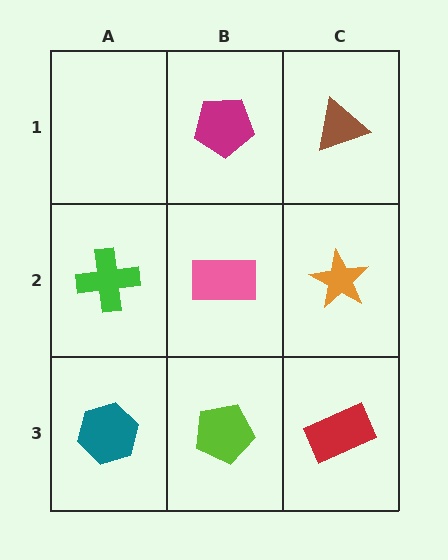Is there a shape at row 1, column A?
No, that cell is empty.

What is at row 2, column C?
An orange star.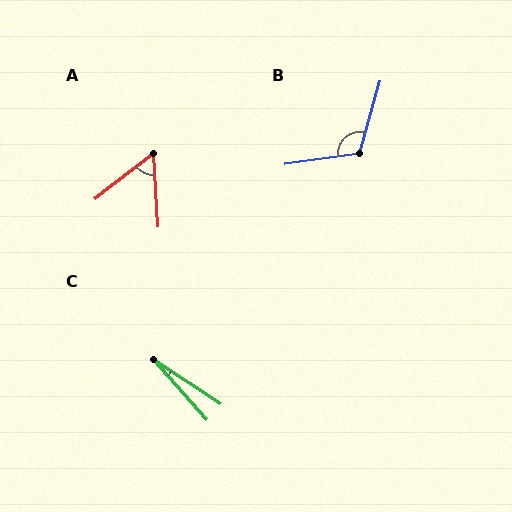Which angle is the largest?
B, at approximately 114 degrees.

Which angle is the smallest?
C, at approximately 15 degrees.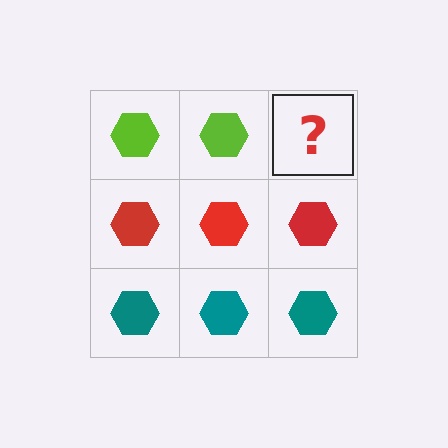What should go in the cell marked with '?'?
The missing cell should contain a lime hexagon.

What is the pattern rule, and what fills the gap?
The rule is that each row has a consistent color. The gap should be filled with a lime hexagon.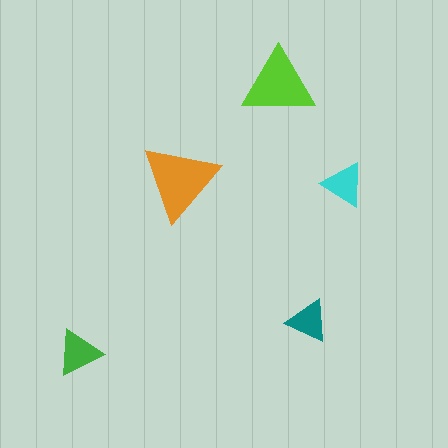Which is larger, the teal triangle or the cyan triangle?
The cyan one.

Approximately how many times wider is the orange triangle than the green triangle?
About 1.5 times wider.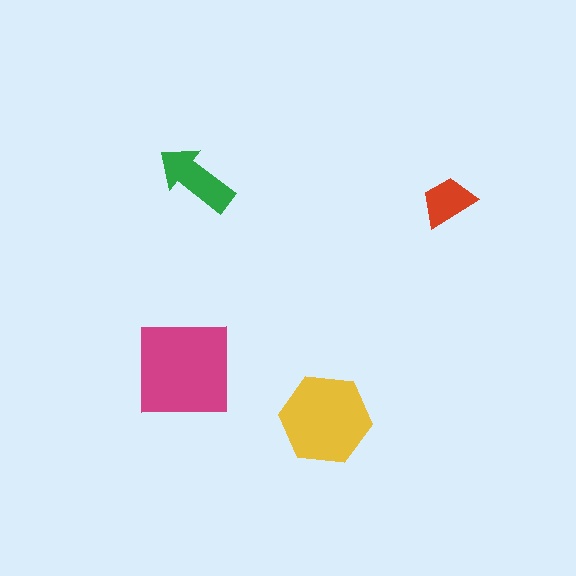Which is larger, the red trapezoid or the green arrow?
The green arrow.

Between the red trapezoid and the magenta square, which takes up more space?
The magenta square.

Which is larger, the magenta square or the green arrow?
The magenta square.